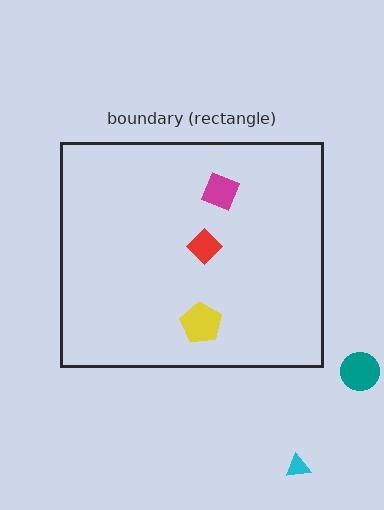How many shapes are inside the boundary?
3 inside, 2 outside.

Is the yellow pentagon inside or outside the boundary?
Inside.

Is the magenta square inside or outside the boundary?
Inside.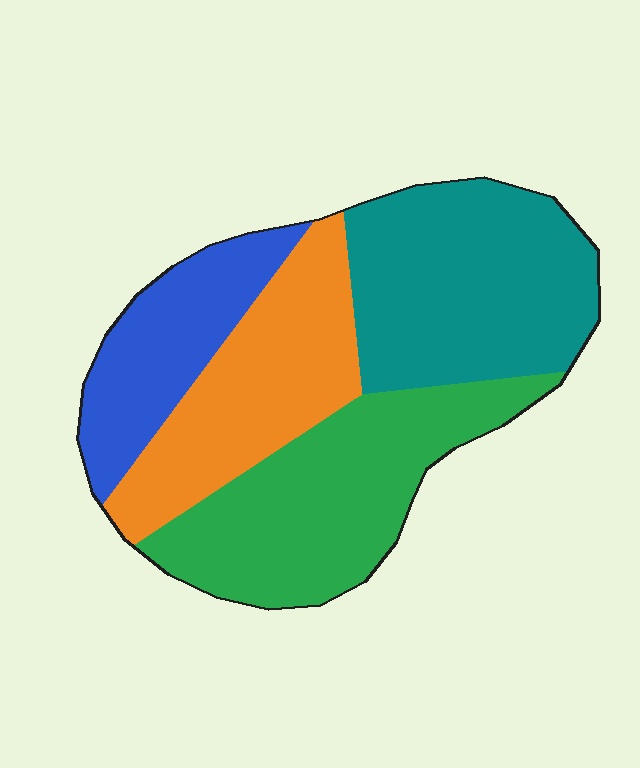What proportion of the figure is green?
Green takes up between a sixth and a third of the figure.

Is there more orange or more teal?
Teal.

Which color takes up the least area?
Blue, at roughly 15%.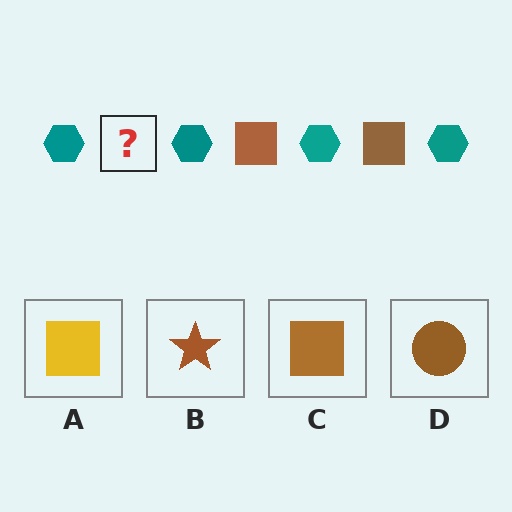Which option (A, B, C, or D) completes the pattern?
C.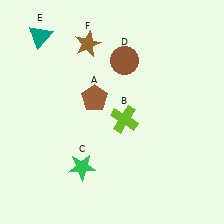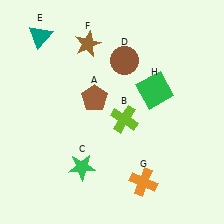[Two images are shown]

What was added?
An orange cross (G), a green square (H) were added in Image 2.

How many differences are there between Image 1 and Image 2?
There are 2 differences between the two images.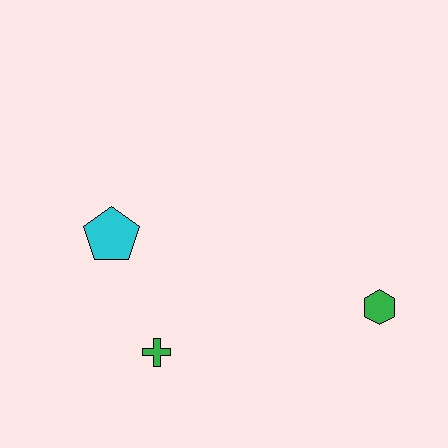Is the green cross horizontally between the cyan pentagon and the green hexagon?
Yes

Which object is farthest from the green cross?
The green hexagon is farthest from the green cross.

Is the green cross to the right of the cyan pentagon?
Yes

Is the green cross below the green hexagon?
Yes